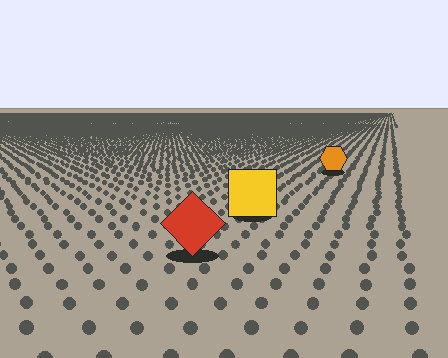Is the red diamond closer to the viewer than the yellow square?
Yes. The red diamond is closer — you can tell from the texture gradient: the ground texture is coarser near it.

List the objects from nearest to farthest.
From nearest to farthest: the red diamond, the yellow square, the orange hexagon.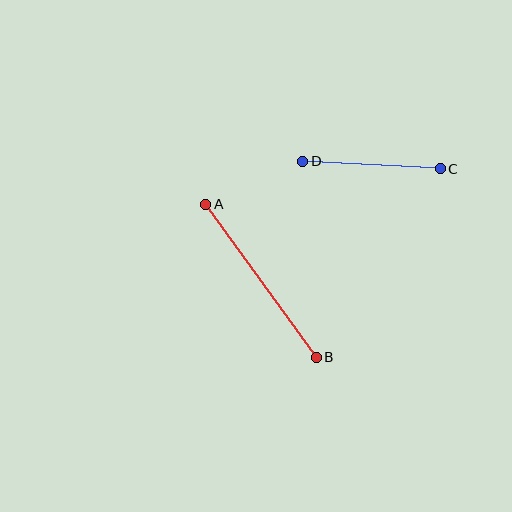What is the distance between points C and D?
The distance is approximately 138 pixels.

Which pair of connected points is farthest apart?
Points A and B are farthest apart.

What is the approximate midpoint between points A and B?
The midpoint is at approximately (261, 281) pixels.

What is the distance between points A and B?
The distance is approximately 189 pixels.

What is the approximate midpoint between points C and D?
The midpoint is at approximately (372, 165) pixels.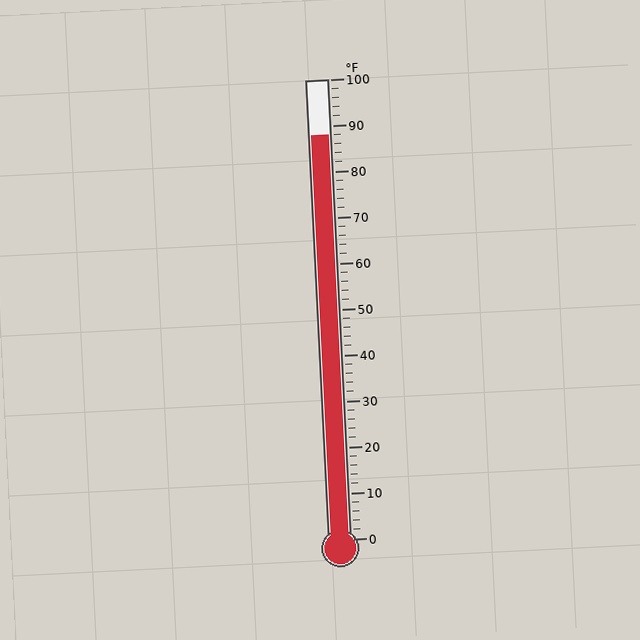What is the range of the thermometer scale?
The thermometer scale ranges from 0°F to 100°F.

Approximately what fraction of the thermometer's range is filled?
The thermometer is filled to approximately 90% of its range.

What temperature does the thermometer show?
The thermometer shows approximately 88°F.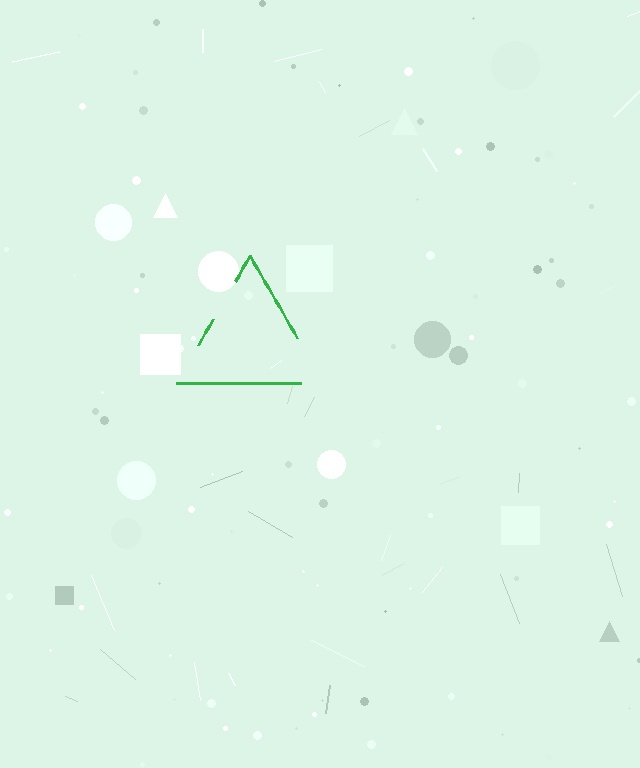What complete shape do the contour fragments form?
The contour fragments form a triangle.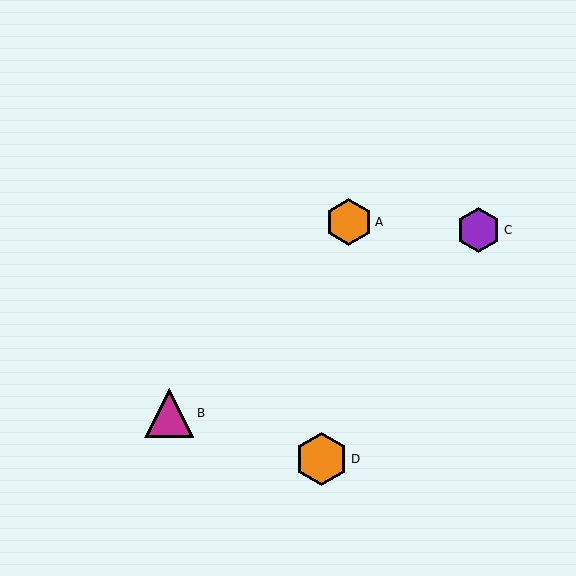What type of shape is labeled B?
Shape B is a magenta triangle.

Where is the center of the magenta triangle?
The center of the magenta triangle is at (169, 413).